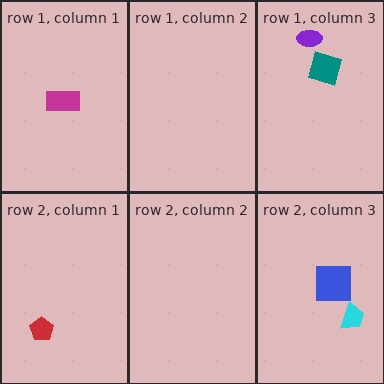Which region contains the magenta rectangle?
The row 1, column 1 region.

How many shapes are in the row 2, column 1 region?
1.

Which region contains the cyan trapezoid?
The row 2, column 3 region.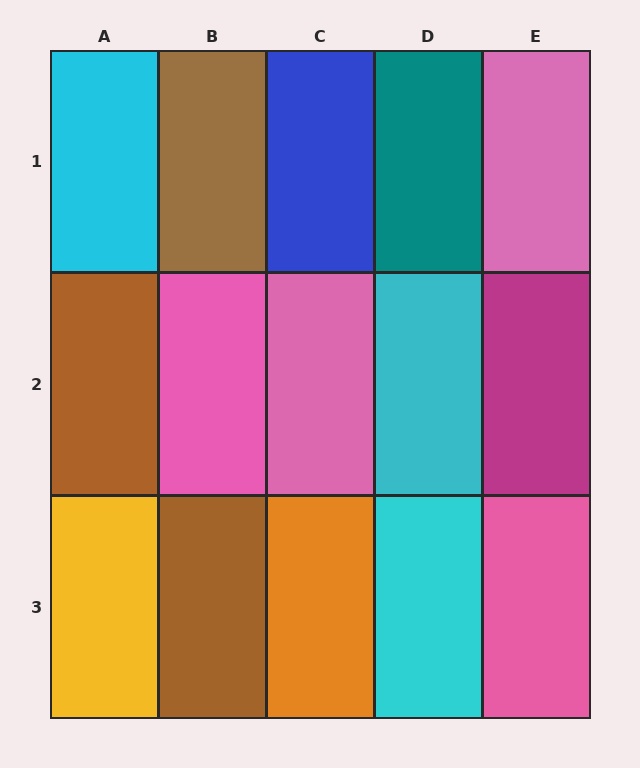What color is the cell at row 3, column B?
Brown.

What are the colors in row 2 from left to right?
Brown, pink, pink, cyan, magenta.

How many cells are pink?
4 cells are pink.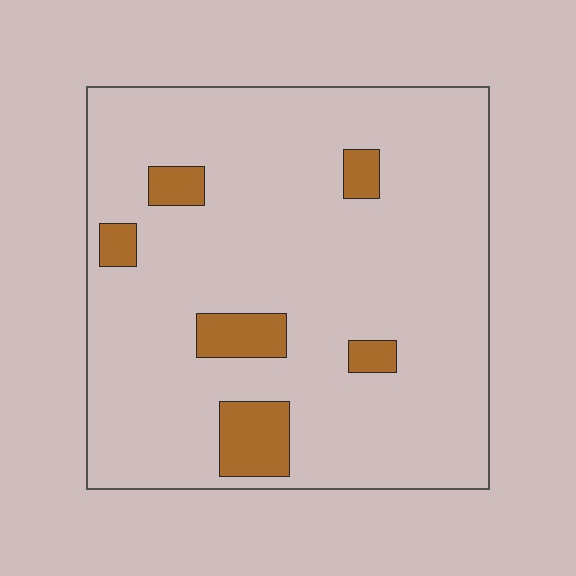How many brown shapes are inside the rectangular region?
6.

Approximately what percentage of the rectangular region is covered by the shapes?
Approximately 10%.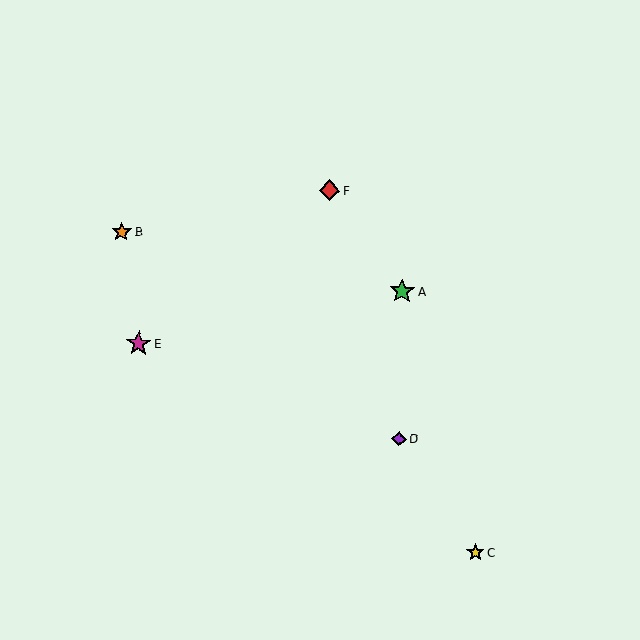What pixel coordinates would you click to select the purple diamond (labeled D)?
Click at (399, 439) to select the purple diamond D.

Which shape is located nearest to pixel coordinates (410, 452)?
The purple diamond (labeled D) at (399, 439) is nearest to that location.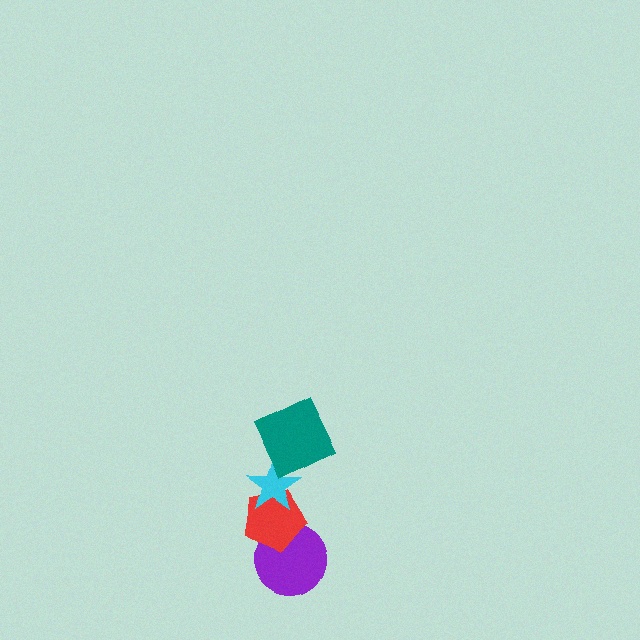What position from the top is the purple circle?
The purple circle is 4th from the top.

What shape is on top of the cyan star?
The teal square is on top of the cyan star.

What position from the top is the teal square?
The teal square is 1st from the top.